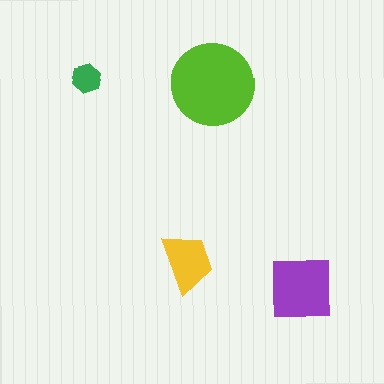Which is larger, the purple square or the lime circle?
The lime circle.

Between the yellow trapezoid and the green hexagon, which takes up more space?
The yellow trapezoid.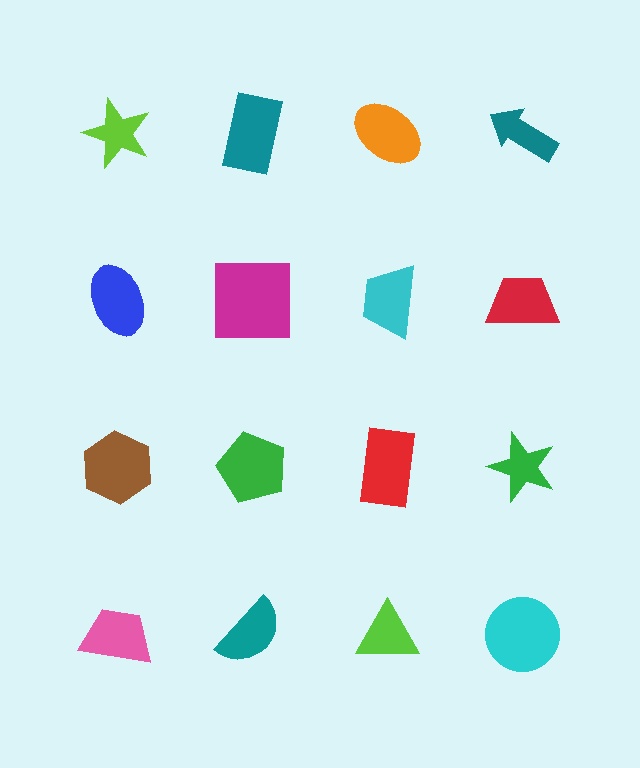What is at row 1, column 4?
A teal arrow.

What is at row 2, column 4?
A red trapezoid.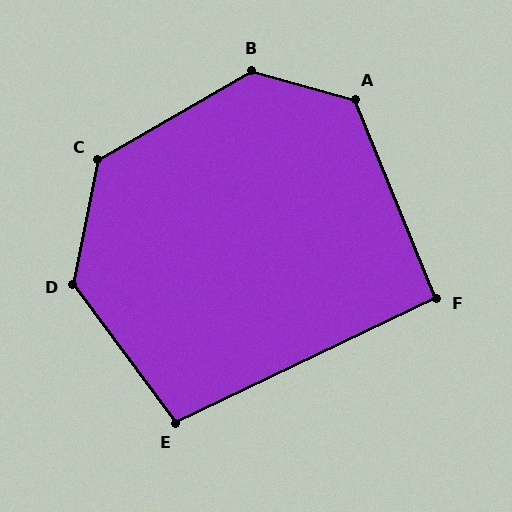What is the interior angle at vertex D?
Approximately 132 degrees (obtuse).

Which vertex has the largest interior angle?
B, at approximately 134 degrees.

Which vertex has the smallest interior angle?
F, at approximately 93 degrees.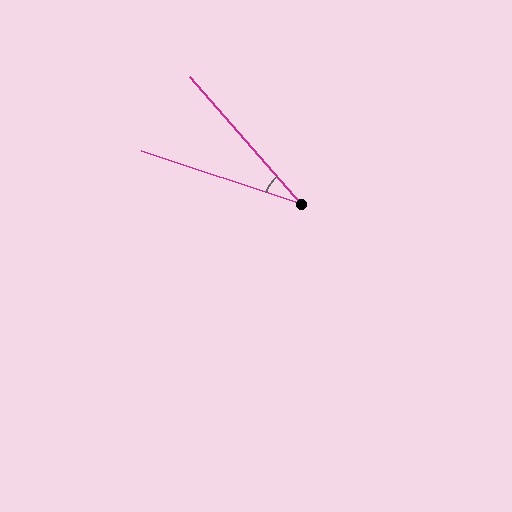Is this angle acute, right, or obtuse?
It is acute.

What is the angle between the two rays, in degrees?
Approximately 31 degrees.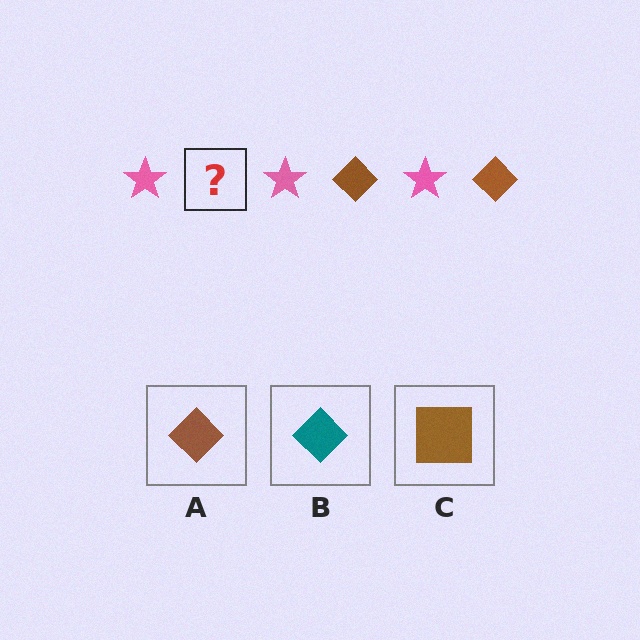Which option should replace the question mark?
Option A.